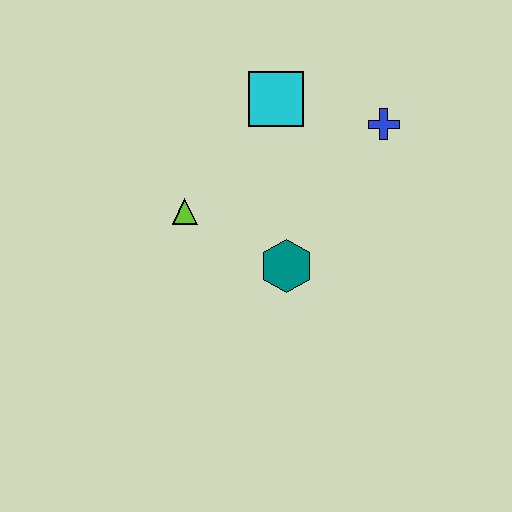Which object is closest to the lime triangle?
The teal hexagon is closest to the lime triangle.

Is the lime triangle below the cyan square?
Yes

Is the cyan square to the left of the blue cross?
Yes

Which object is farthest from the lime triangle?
The blue cross is farthest from the lime triangle.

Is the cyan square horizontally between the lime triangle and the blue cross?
Yes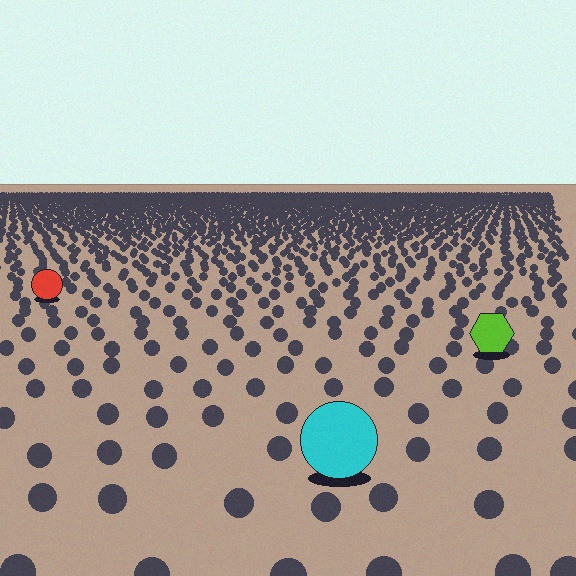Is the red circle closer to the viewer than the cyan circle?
No. The cyan circle is closer — you can tell from the texture gradient: the ground texture is coarser near it.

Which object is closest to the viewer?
The cyan circle is closest. The texture marks near it are larger and more spread out.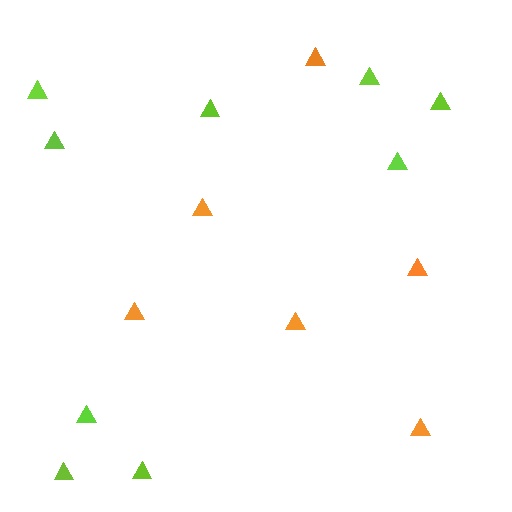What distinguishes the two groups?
There are 2 groups: one group of lime triangles (9) and one group of orange triangles (6).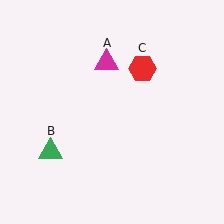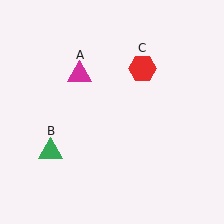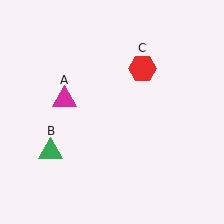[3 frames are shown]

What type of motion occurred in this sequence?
The magenta triangle (object A) rotated counterclockwise around the center of the scene.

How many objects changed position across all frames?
1 object changed position: magenta triangle (object A).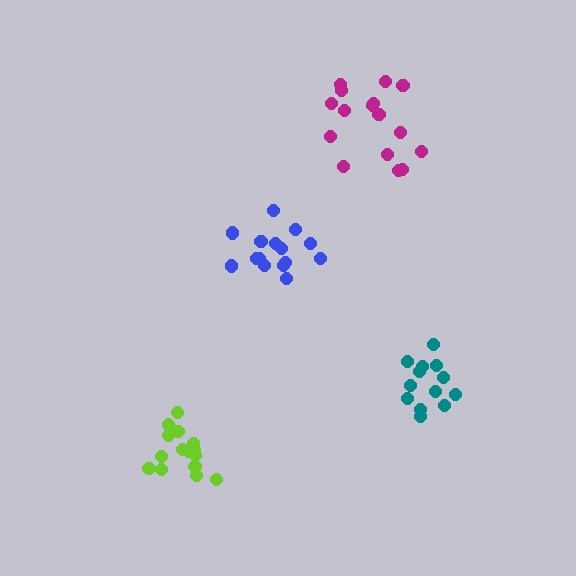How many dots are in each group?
Group 1: 13 dots, Group 2: 16 dots, Group 3: 15 dots, Group 4: 16 dots (60 total).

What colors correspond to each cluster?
The clusters are colored: teal, lime, blue, magenta.